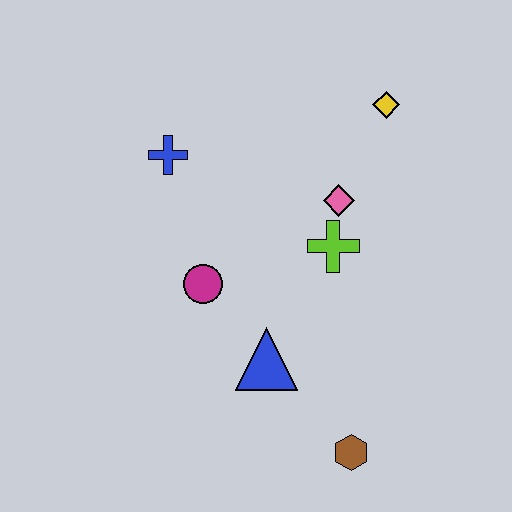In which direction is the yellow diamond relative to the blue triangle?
The yellow diamond is above the blue triangle.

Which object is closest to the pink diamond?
The lime cross is closest to the pink diamond.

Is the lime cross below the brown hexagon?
No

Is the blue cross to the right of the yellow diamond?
No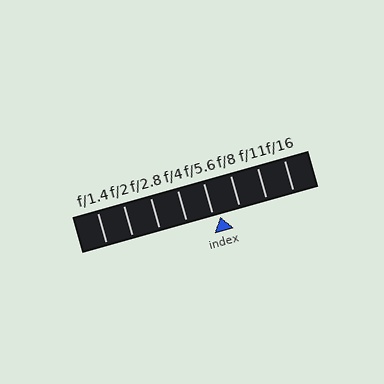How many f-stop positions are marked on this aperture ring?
There are 8 f-stop positions marked.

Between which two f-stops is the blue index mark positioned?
The index mark is between f/5.6 and f/8.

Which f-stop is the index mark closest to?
The index mark is closest to f/5.6.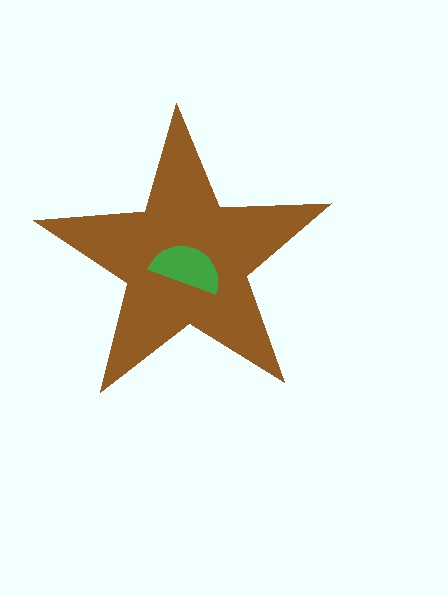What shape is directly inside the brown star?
The green semicircle.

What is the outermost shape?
The brown star.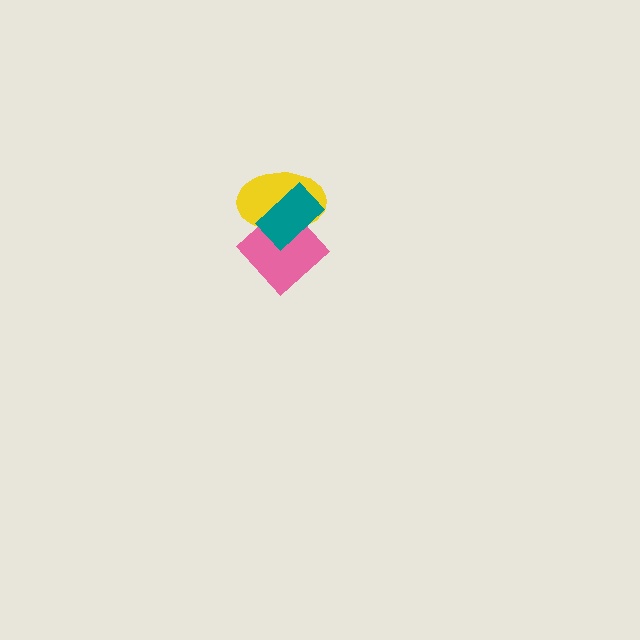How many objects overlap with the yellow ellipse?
2 objects overlap with the yellow ellipse.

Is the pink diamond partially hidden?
Yes, it is partially covered by another shape.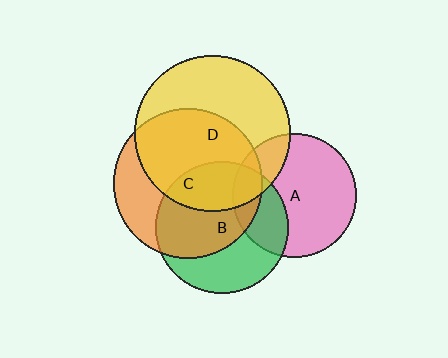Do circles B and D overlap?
Yes.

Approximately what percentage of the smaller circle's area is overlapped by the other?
Approximately 25%.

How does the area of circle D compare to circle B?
Approximately 1.4 times.